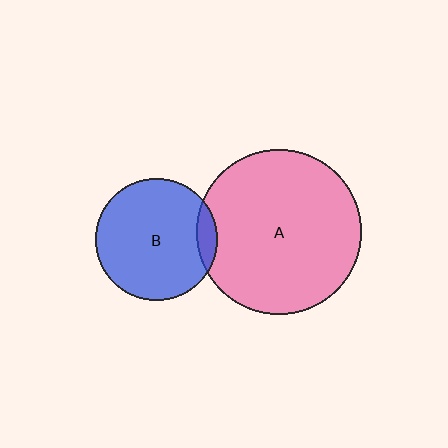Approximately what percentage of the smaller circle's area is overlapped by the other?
Approximately 10%.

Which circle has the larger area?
Circle A (pink).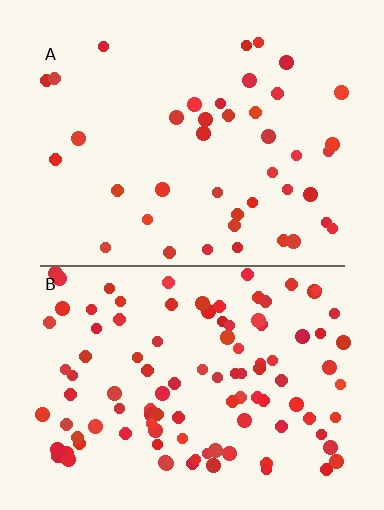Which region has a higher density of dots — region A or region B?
B (the bottom).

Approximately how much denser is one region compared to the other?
Approximately 2.6× — region B over region A.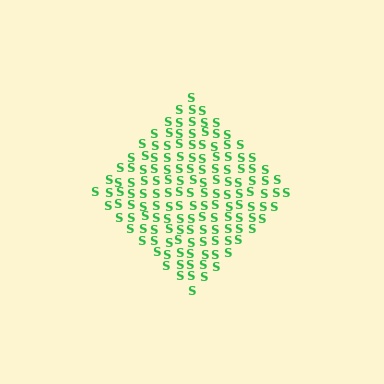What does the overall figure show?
The overall figure shows a diamond.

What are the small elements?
The small elements are letter S's.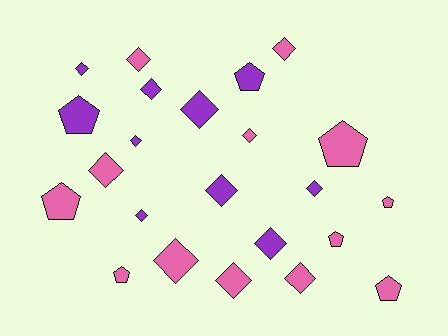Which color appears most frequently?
Pink, with 13 objects.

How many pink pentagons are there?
There are 6 pink pentagons.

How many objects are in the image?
There are 23 objects.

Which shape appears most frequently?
Diamond, with 15 objects.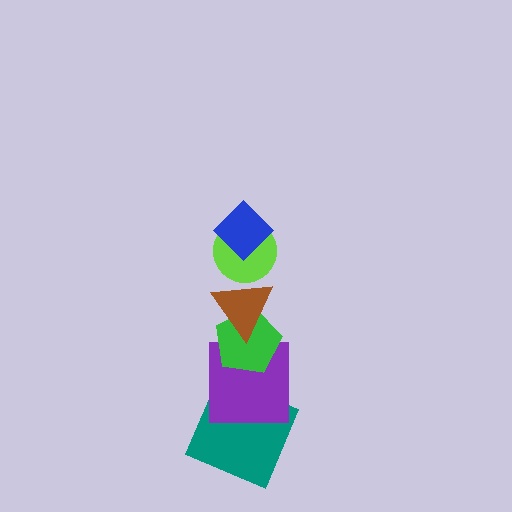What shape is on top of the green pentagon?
The brown triangle is on top of the green pentagon.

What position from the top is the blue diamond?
The blue diamond is 1st from the top.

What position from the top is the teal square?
The teal square is 6th from the top.